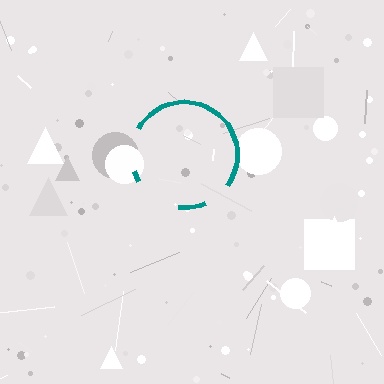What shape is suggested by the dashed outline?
The dashed outline suggests a circle.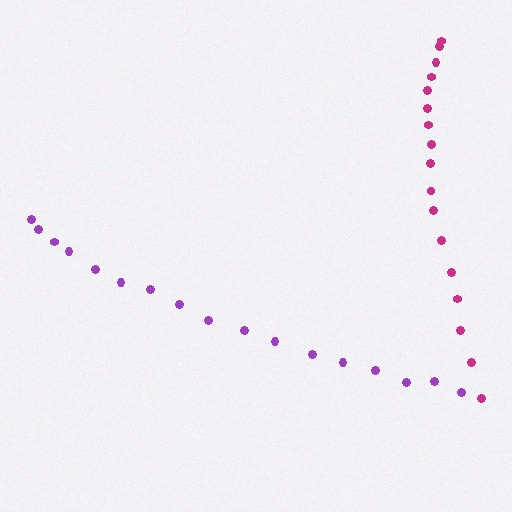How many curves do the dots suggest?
There are 2 distinct paths.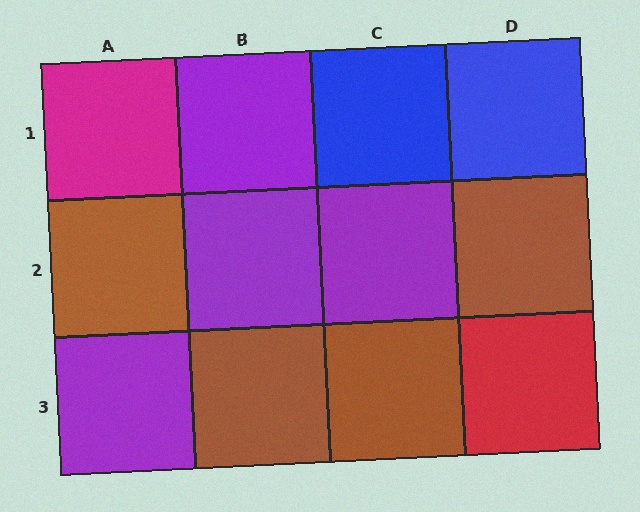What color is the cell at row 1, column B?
Purple.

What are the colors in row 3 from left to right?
Purple, brown, brown, red.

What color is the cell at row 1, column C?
Blue.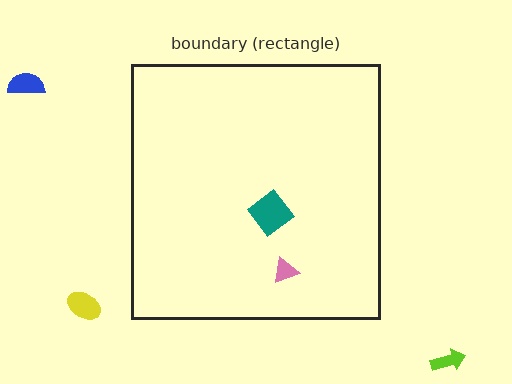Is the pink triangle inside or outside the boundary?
Inside.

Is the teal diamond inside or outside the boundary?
Inside.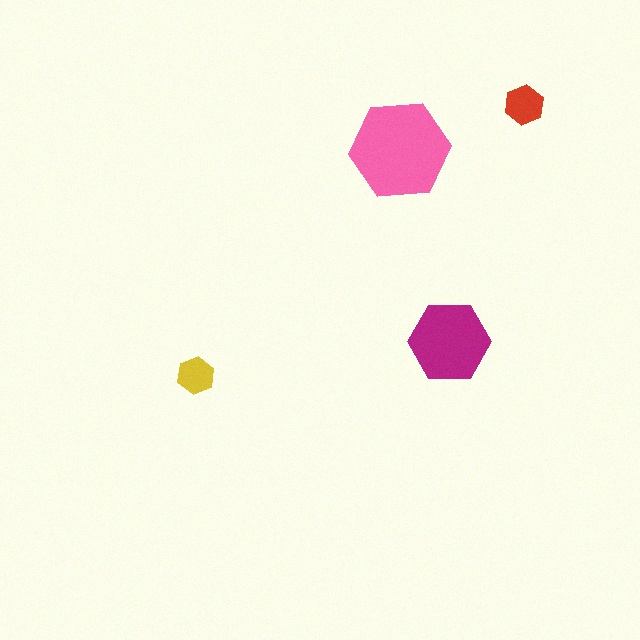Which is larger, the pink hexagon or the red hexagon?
The pink one.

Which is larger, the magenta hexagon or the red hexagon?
The magenta one.